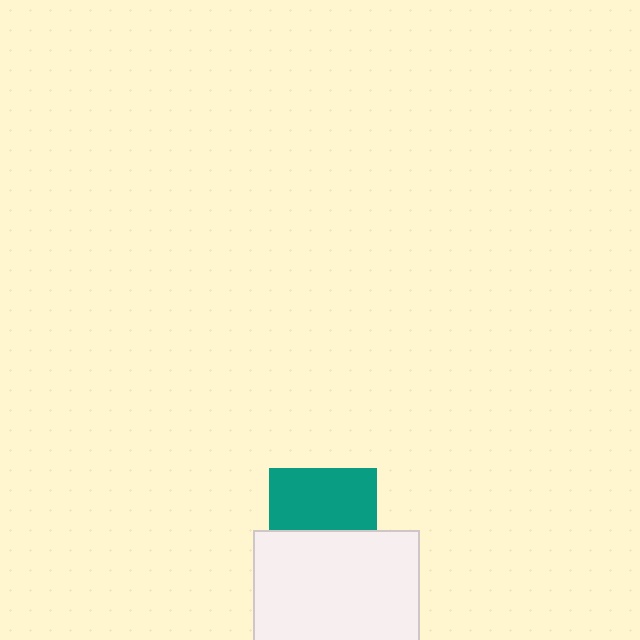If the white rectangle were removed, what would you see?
You would see the complete teal square.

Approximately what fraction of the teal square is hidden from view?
Roughly 43% of the teal square is hidden behind the white rectangle.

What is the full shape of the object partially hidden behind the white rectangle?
The partially hidden object is a teal square.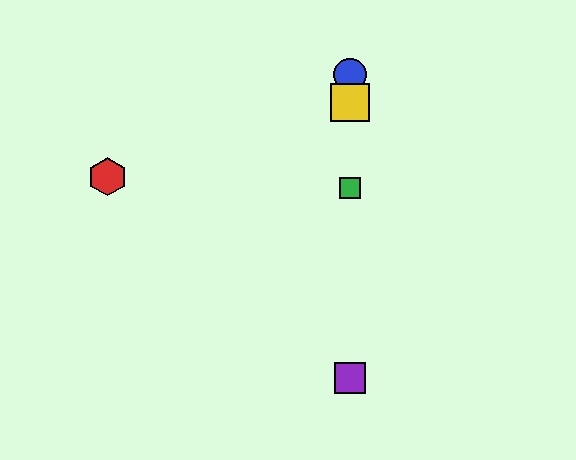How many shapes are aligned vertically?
4 shapes (the blue circle, the green square, the yellow square, the purple square) are aligned vertically.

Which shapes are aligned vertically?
The blue circle, the green square, the yellow square, the purple square are aligned vertically.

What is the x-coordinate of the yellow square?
The yellow square is at x≈350.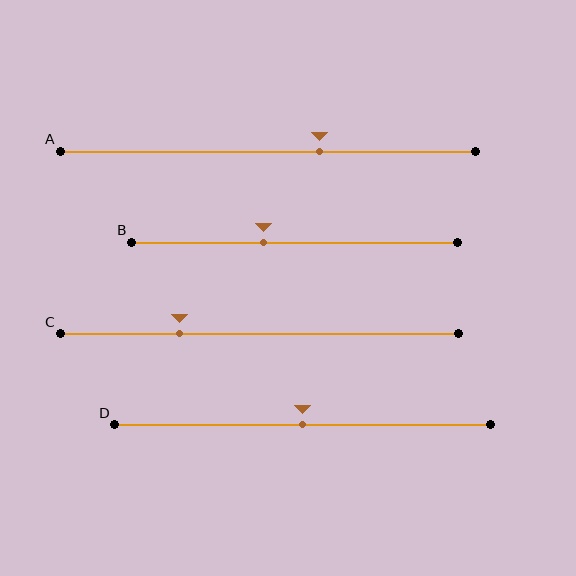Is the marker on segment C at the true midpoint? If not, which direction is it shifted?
No, the marker on segment C is shifted to the left by about 20% of the segment length.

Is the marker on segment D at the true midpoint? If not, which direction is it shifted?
Yes, the marker on segment D is at the true midpoint.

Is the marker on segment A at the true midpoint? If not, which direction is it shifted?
No, the marker on segment A is shifted to the right by about 12% of the segment length.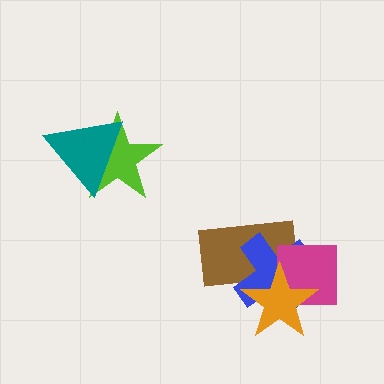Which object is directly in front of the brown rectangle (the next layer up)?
The blue cross is directly in front of the brown rectangle.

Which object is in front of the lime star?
The teal triangle is in front of the lime star.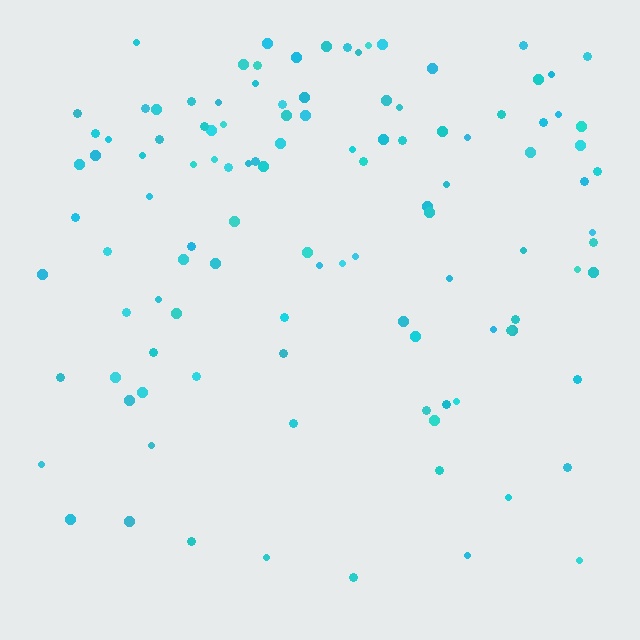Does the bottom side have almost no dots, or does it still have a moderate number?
Still a moderate number, just noticeably fewer than the top.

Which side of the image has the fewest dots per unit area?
The bottom.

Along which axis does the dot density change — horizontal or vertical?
Vertical.